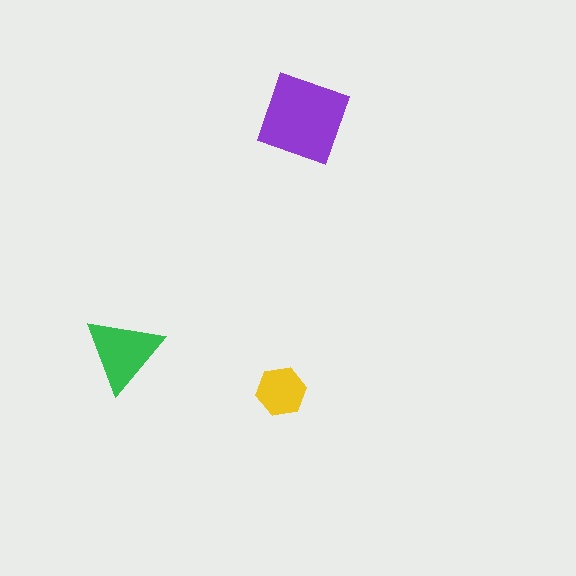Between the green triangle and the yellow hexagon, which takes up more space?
The green triangle.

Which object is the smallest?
The yellow hexagon.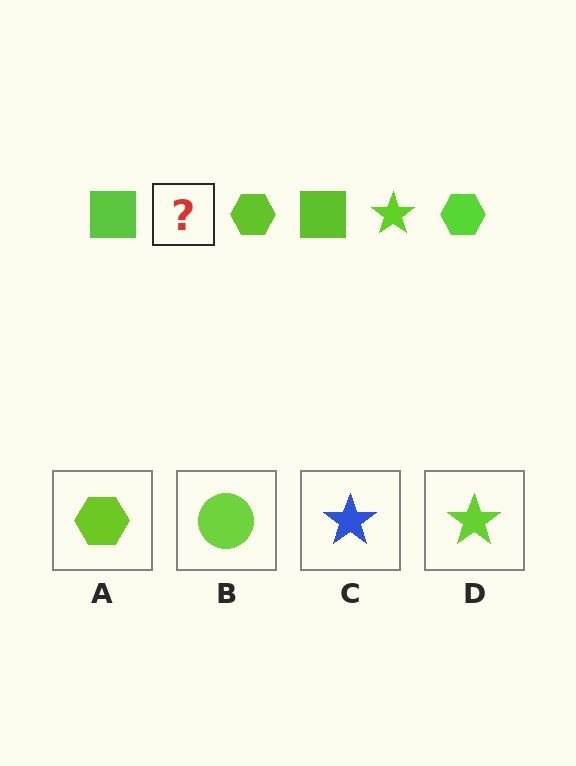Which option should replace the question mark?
Option D.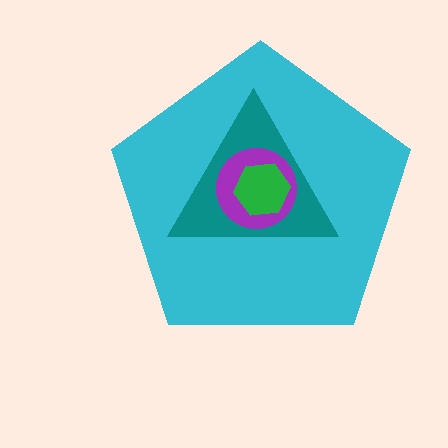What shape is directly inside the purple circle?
The green hexagon.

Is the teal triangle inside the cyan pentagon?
Yes.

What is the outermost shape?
The cyan pentagon.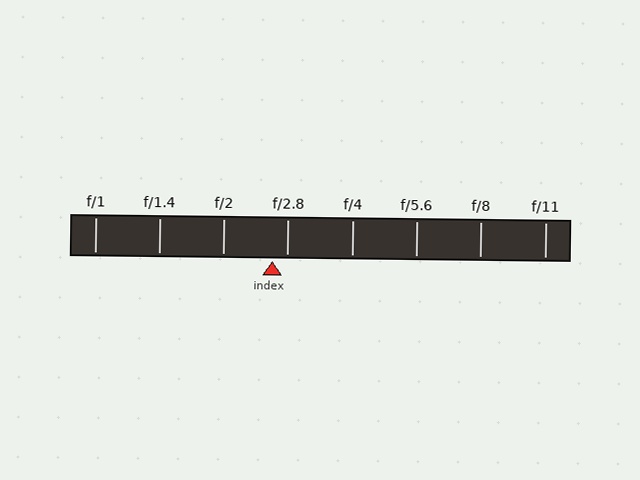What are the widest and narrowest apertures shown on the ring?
The widest aperture shown is f/1 and the narrowest is f/11.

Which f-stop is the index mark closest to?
The index mark is closest to f/2.8.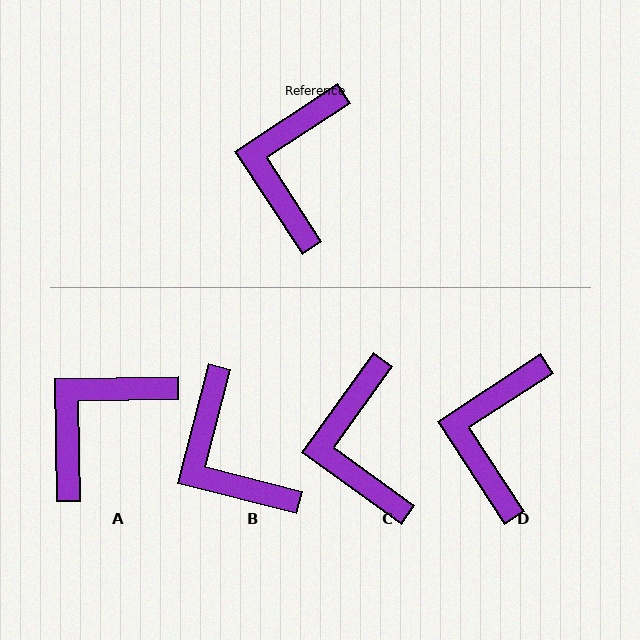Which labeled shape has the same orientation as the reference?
D.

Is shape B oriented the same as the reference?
No, it is off by about 42 degrees.